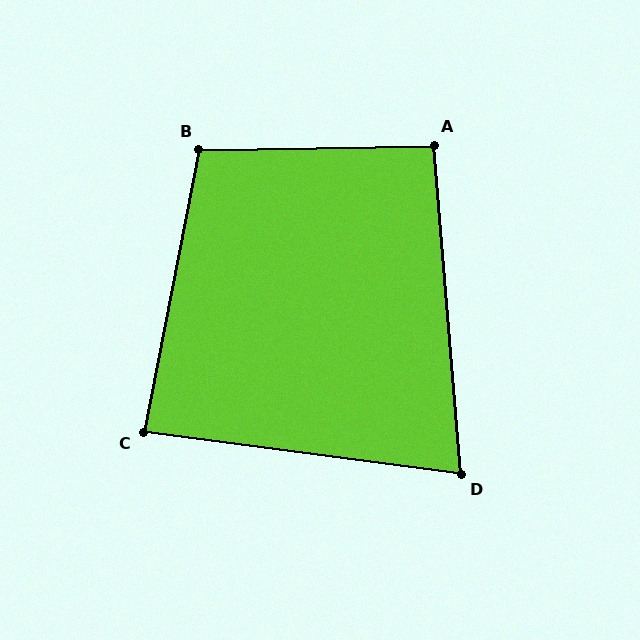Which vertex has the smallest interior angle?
D, at approximately 78 degrees.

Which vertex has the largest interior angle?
B, at approximately 102 degrees.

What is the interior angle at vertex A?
Approximately 94 degrees (approximately right).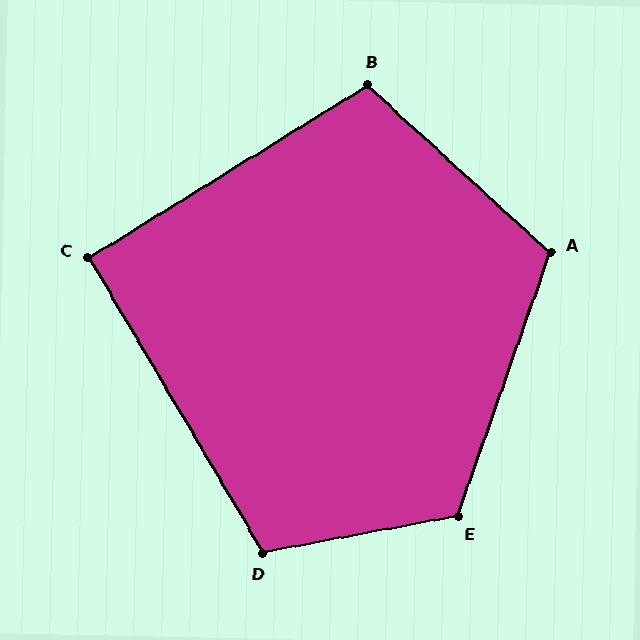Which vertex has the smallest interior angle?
C, at approximately 91 degrees.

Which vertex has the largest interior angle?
E, at approximately 120 degrees.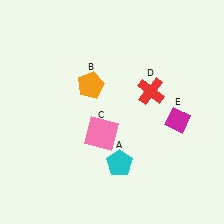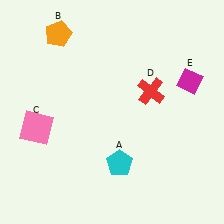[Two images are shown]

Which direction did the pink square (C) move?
The pink square (C) moved left.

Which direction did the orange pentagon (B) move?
The orange pentagon (B) moved up.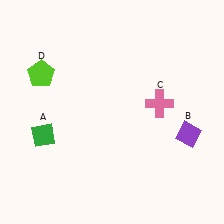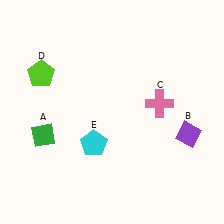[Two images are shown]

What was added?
A cyan pentagon (E) was added in Image 2.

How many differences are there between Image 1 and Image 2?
There is 1 difference between the two images.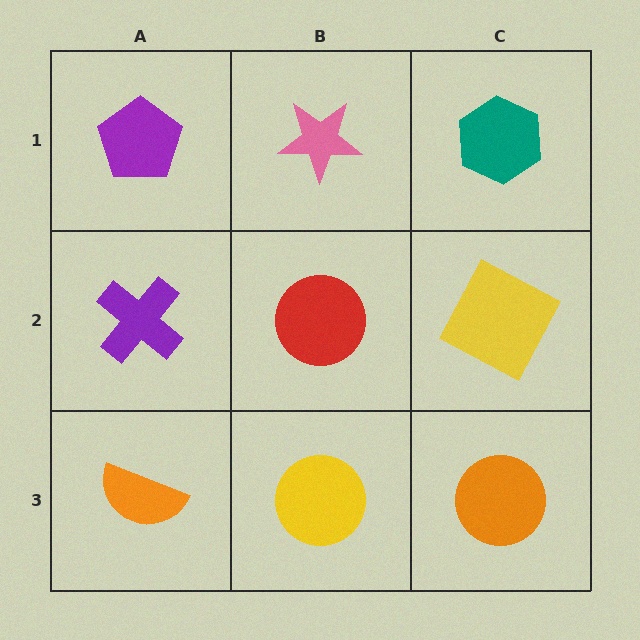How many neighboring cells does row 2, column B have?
4.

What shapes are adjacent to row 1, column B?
A red circle (row 2, column B), a purple pentagon (row 1, column A), a teal hexagon (row 1, column C).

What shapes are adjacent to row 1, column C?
A yellow square (row 2, column C), a pink star (row 1, column B).